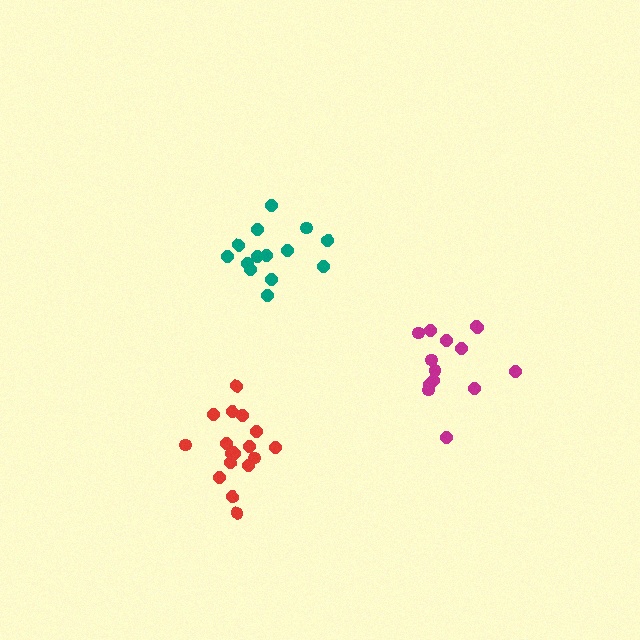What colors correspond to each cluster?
The clusters are colored: magenta, teal, red.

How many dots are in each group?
Group 1: 14 dots, Group 2: 14 dots, Group 3: 17 dots (45 total).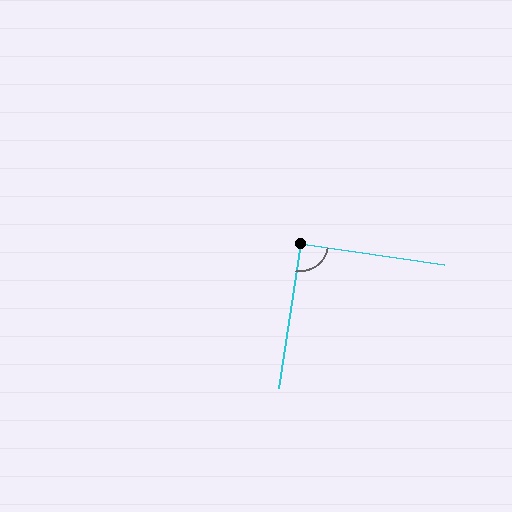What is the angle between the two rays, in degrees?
Approximately 91 degrees.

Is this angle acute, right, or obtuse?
It is approximately a right angle.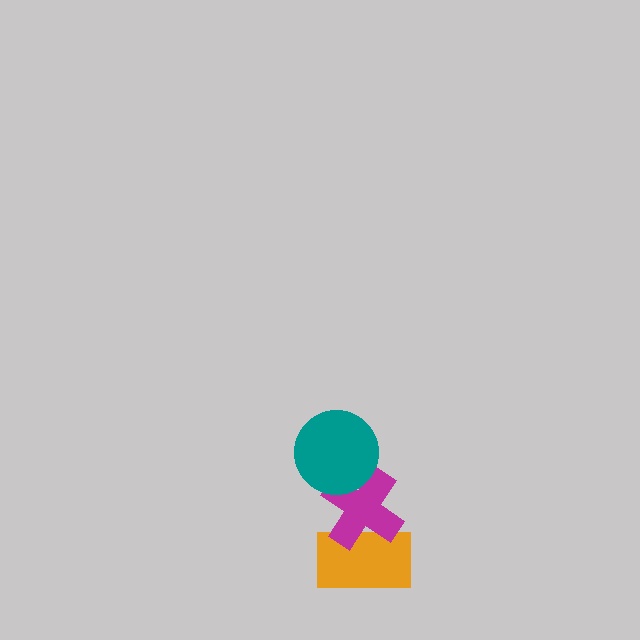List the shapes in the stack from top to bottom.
From top to bottom: the teal circle, the magenta cross, the orange rectangle.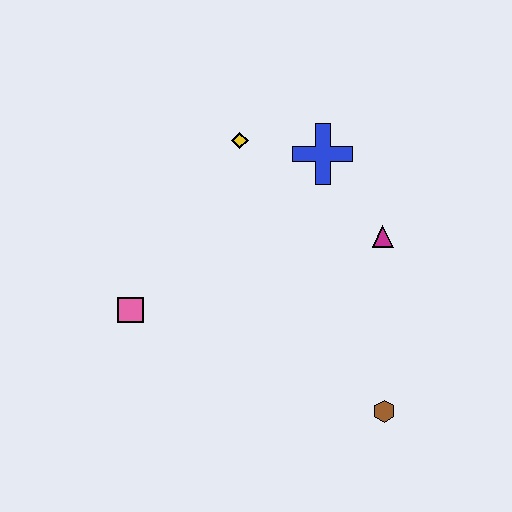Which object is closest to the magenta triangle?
The blue cross is closest to the magenta triangle.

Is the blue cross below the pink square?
No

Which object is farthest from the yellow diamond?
The brown hexagon is farthest from the yellow diamond.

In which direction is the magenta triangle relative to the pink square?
The magenta triangle is to the right of the pink square.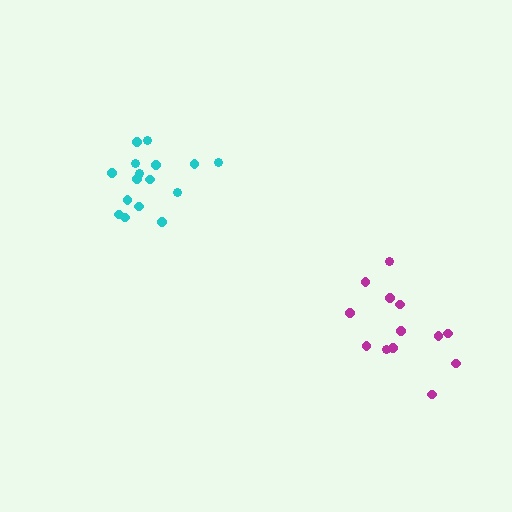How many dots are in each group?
Group 1: 16 dots, Group 2: 13 dots (29 total).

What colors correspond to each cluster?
The clusters are colored: cyan, magenta.